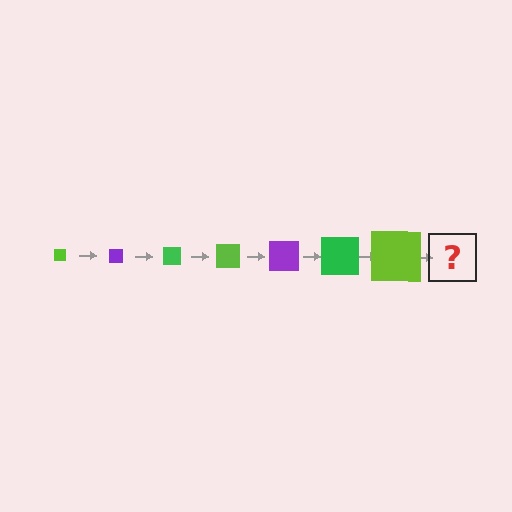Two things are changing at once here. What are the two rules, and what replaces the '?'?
The two rules are that the square grows larger each step and the color cycles through lime, purple, and green. The '?' should be a purple square, larger than the previous one.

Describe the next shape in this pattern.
It should be a purple square, larger than the previous one.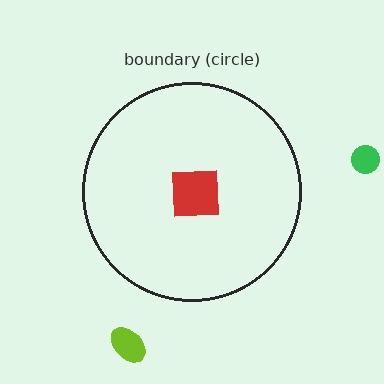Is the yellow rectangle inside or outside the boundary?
Inside.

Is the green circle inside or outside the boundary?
Outside.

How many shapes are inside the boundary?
2 inside, 2 outside.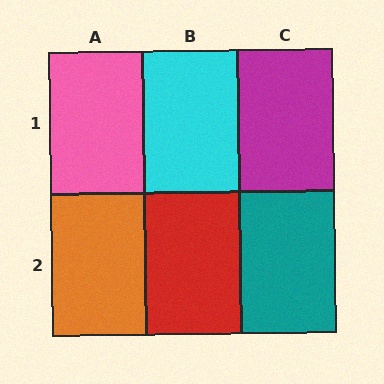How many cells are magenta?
1 cell is magenta.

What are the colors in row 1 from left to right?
Pink, cyan, magenta.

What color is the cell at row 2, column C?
Teal.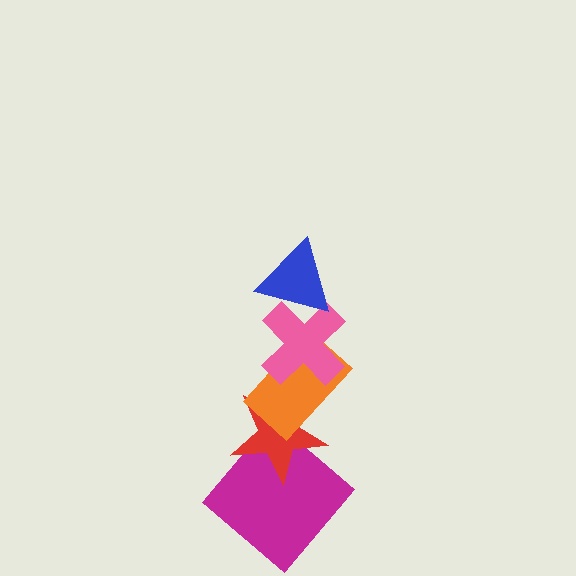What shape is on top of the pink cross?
The blue triangle is on top of the pink cross.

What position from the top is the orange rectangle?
The orange rectangle is 3rd from the top.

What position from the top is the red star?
The red star is 4th from the top.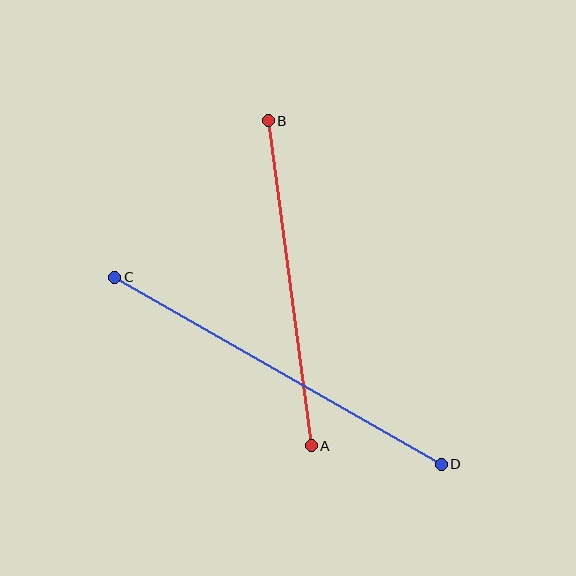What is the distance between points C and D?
The distance is approximately 377 pixels.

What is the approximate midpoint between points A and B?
The midpoint is at approximately (290, 283) pixels.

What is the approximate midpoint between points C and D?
The midpoint is at approximately (278, 371) pixels.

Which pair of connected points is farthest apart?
Points C and D are farthest apart.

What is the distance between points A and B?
The distance is approximately 328 pixels.